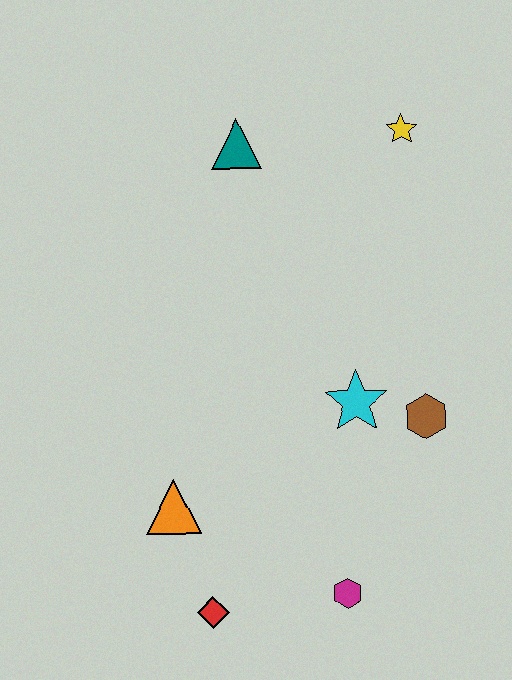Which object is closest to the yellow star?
The teal triangle is closest to the yellow star.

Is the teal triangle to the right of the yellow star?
No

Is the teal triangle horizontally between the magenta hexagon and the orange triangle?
Yes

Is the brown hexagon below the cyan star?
Yes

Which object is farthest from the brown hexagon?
The teal triangle is farthest from the brown hexagon.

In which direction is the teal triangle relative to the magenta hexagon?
The teal triangle is above the magenta hexagon.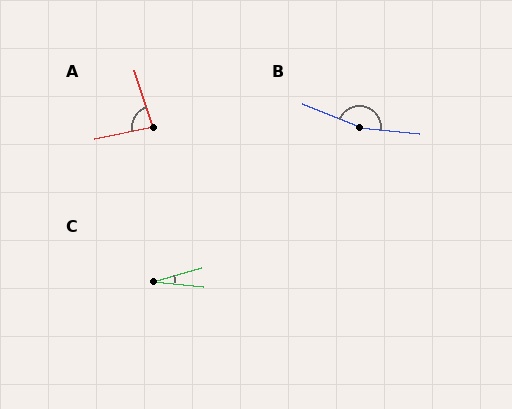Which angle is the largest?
B, at approximately 165 degrees.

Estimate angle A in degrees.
Approximately 84 degrees.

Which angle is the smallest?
C, at approximately 21 degrees.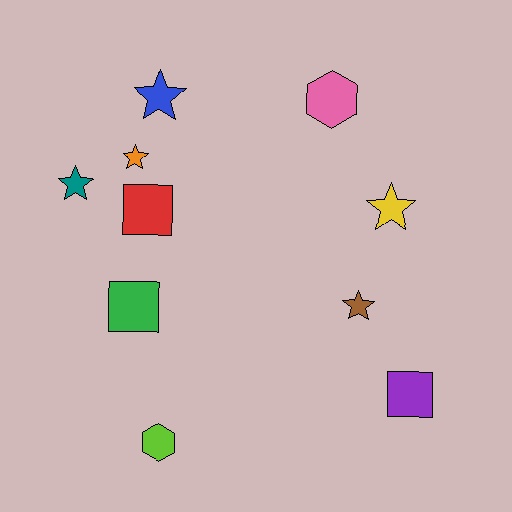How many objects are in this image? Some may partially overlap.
There are 10 objects.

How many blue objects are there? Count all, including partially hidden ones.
There is 1 blue object.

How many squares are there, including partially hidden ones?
There are 3 squares.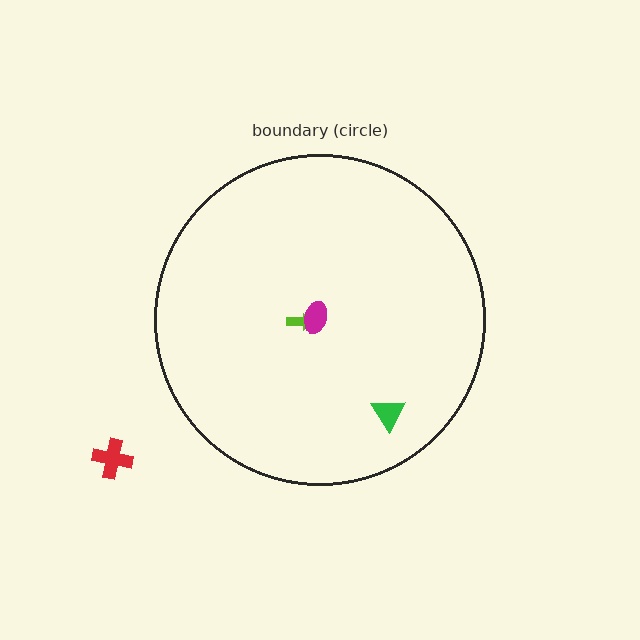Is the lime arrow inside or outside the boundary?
Inside.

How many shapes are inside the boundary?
3 inside, 1 outside.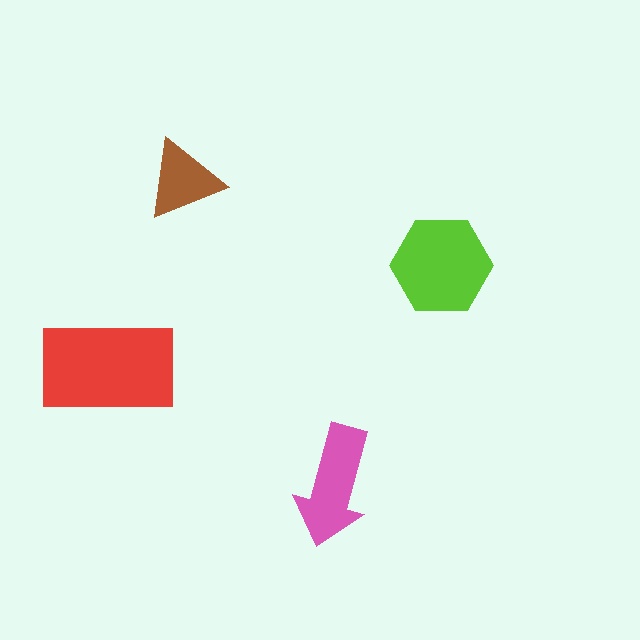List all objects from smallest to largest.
The brown triangle, the pink arrow, the lime hexagon, the red rectangle.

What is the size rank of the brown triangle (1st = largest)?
4th.